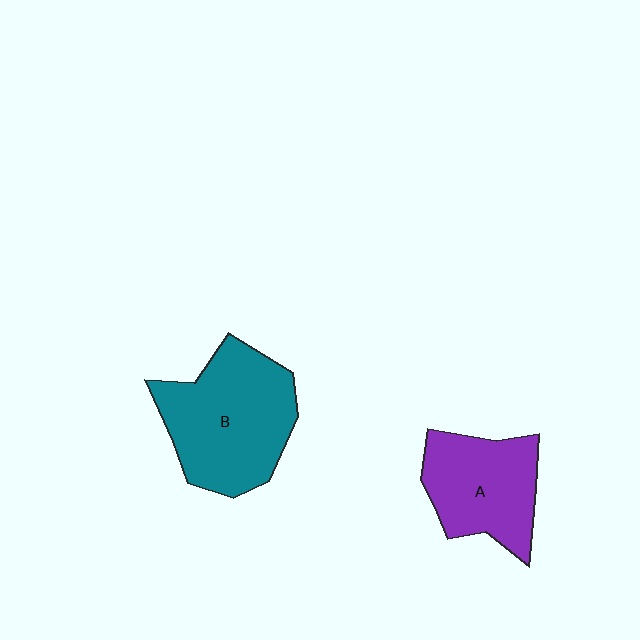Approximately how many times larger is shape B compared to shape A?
Approximately 1.4 times.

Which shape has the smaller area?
Shape A (purple).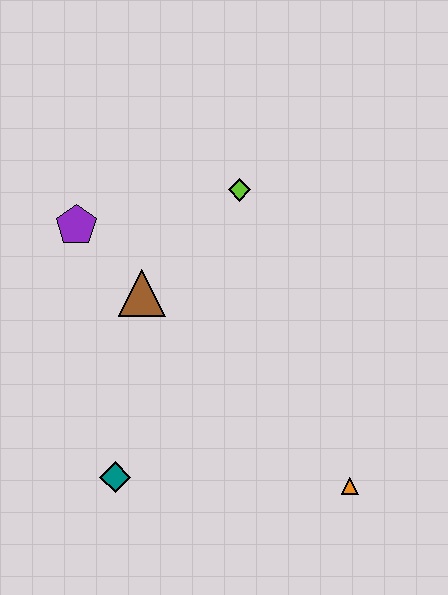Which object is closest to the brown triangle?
The purple pentagon is closest to the brown triangle.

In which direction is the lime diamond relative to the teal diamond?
The lime diamond is above the teal diamond.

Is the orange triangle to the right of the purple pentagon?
Yes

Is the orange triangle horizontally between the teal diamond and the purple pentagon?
No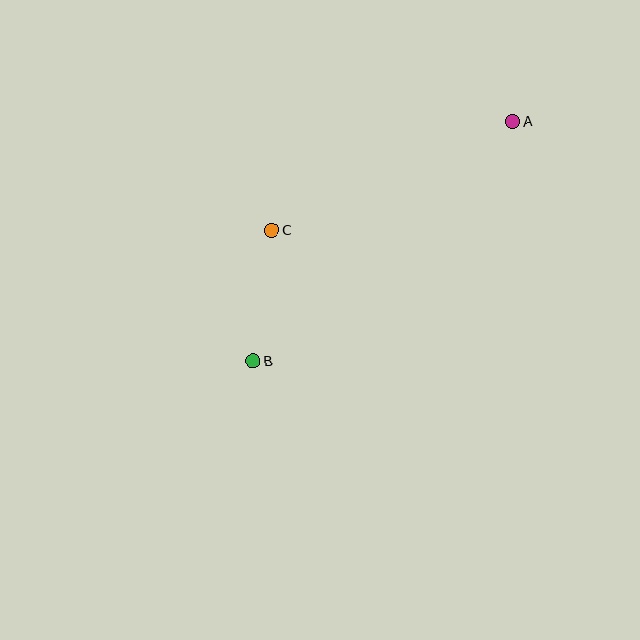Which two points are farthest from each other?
Points A and B are farthest from each other.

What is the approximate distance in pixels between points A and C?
The distance between A and C is approximately 265 pixels.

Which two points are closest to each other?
Points B and C are closest to each other.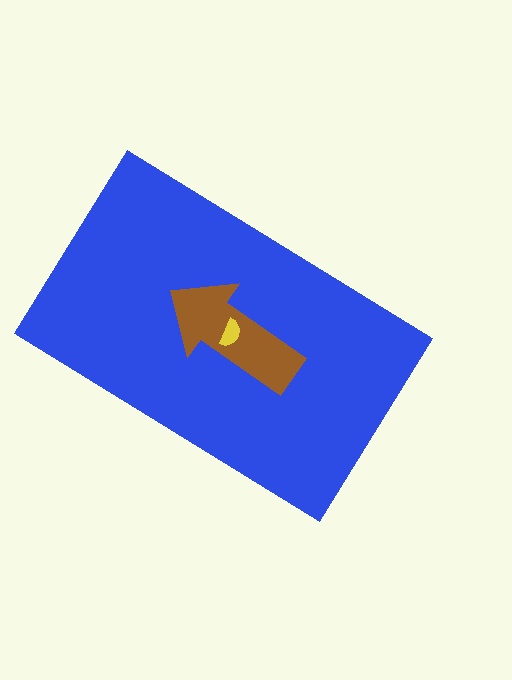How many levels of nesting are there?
3.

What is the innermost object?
The yellow semicircle.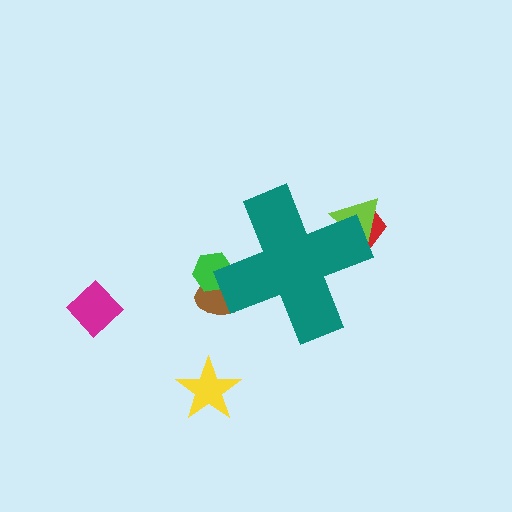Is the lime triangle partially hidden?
Yes, the lime triangle is partially hidden behind the teal cross.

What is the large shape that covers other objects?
A teal cross.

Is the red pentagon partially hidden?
Yes, the red pentagon is partially hidden behind the teal cross.